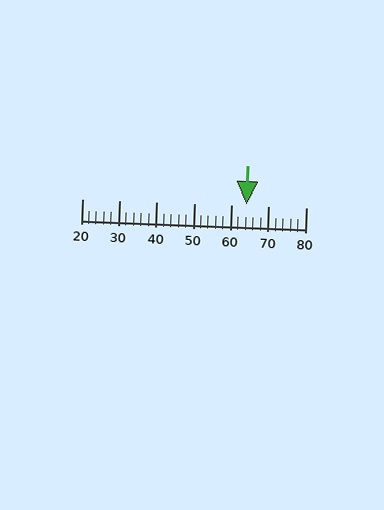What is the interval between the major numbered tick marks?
The major tick marks are spaced 10 units apart.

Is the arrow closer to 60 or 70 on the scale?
The arrow is closer to 60.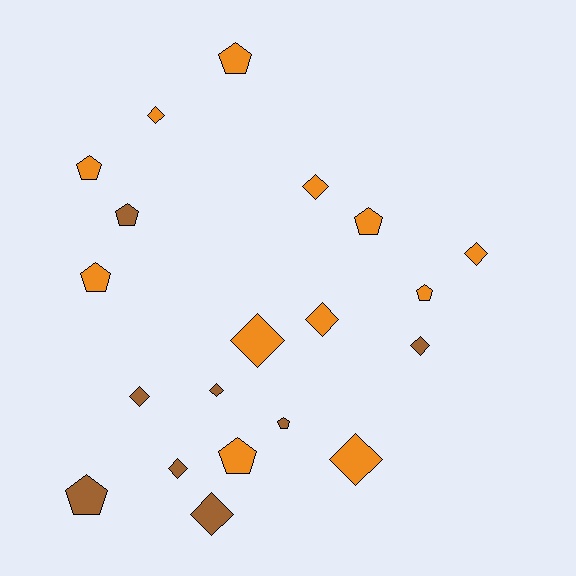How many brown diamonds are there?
There are 5 brown diamonds.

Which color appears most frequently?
Orange, with 12 objects.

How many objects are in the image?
There are 20 objects.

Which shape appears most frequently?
Diamond, with 11 objects.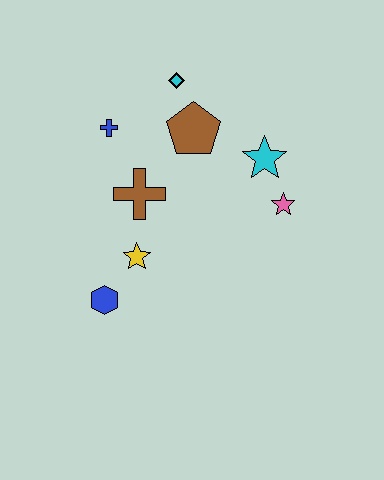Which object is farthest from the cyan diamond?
The blue hexagon is farthest from the cyan diamond.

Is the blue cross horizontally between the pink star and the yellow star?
No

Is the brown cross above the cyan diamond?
No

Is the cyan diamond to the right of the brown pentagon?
No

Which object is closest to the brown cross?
The yellow star is closest to the brown cross.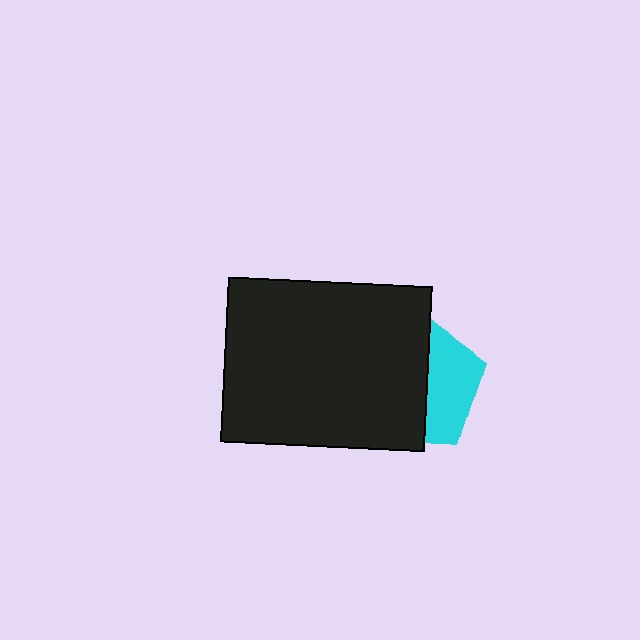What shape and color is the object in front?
The object in front is a black rectangle.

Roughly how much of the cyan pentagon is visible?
A small part of it is visible (roughly 38%).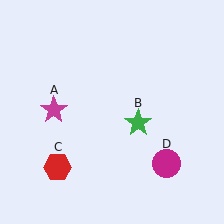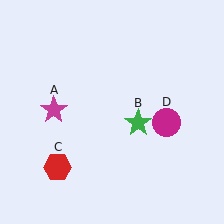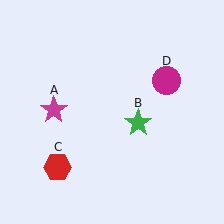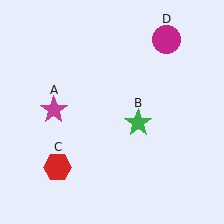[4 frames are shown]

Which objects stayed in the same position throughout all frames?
Magenta star (object A) and green star (object B) and red hexagon (object C) remained stationary.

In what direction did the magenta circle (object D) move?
The magenta circle (object D) moved up.